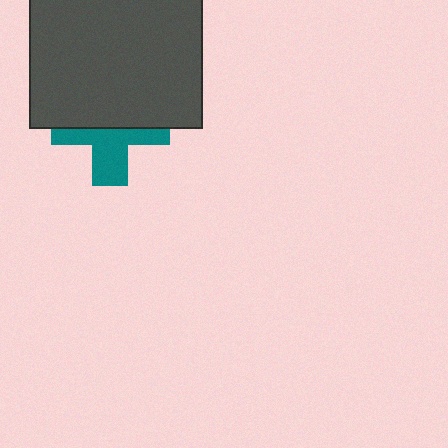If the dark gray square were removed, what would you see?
You would see the complete teal cross.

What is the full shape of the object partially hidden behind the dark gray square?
The partially hidden object is a teal cross.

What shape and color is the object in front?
The object in front is a dark gray square.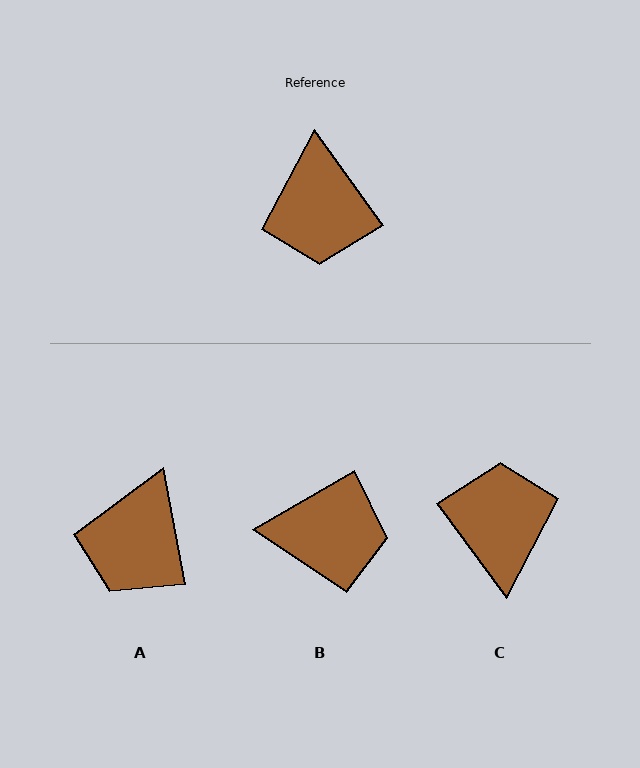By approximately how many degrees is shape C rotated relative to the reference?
Approximately 179 degrees clockwise.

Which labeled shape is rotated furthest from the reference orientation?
C, about 179 degrees away.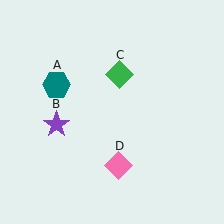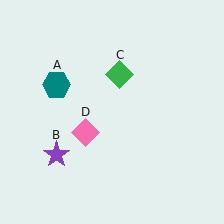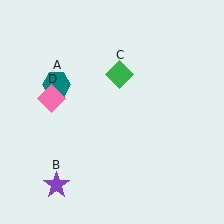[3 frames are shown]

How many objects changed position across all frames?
2 objects changed position: purple star (object B), pink diamond (object D).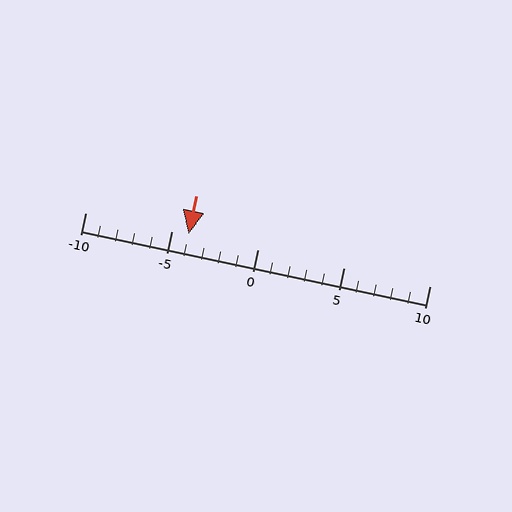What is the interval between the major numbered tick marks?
The major tick marks are spaced 5 units apart.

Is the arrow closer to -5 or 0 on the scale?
The arrow is closer to -5.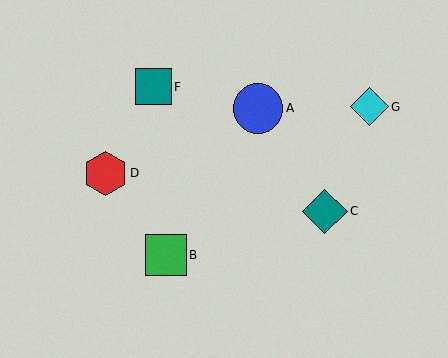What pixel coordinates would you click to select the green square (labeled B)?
Click at (166, 255) to select the green square B.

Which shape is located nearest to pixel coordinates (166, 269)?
The green square (labeled B) at (166, 255) is nearest to that location.